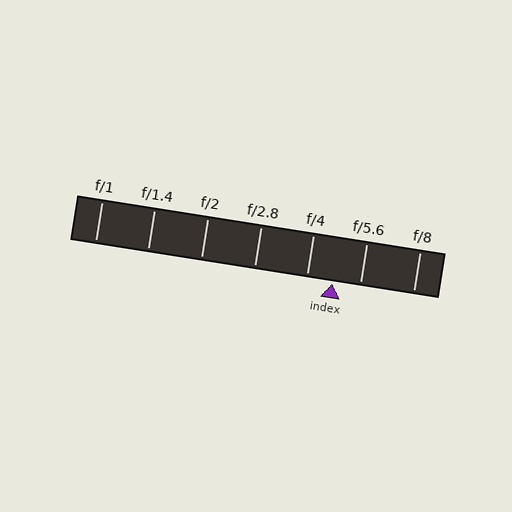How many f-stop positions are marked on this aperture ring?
There are 7 f-stop positions marked.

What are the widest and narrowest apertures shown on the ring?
The widest aperture shown is f/1 and the narrowest is f/8.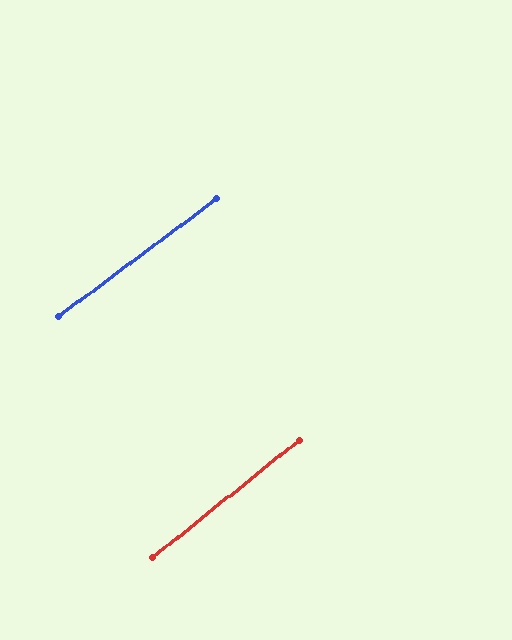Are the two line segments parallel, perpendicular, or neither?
Parallel — their directions differ by only 1.9°.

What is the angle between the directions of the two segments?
Approximately 2 degrees.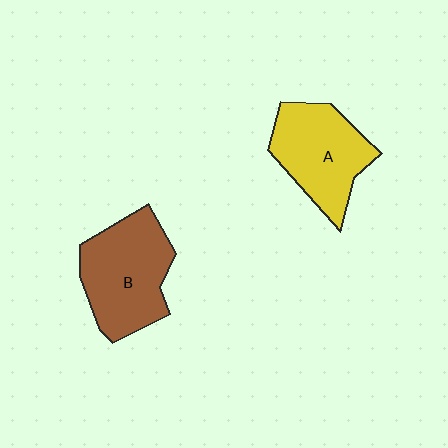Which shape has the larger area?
Shape B (brown).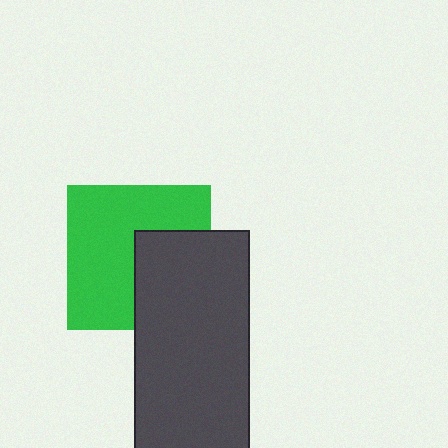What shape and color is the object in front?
The object in front is a dark gray rectangle.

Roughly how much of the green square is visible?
About half of it is visible (roughly 62%).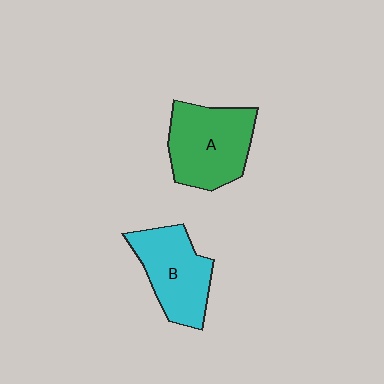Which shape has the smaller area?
Shape B (cyan).